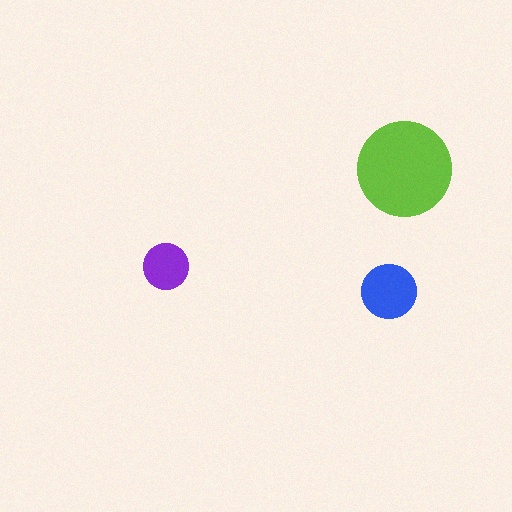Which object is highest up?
The lime circle is topmost.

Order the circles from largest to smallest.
the lime one, the blue one, the purple one.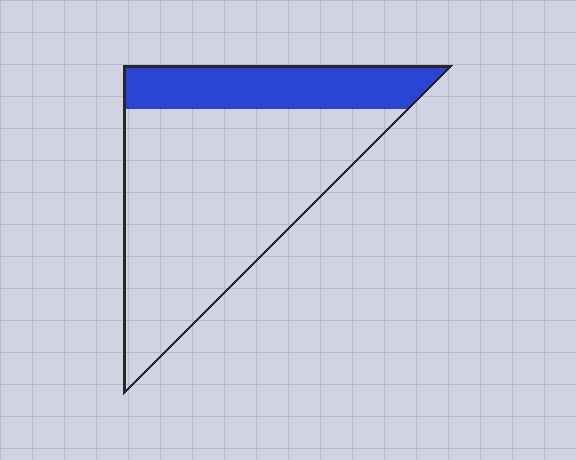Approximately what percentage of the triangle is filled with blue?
Approximately 25%.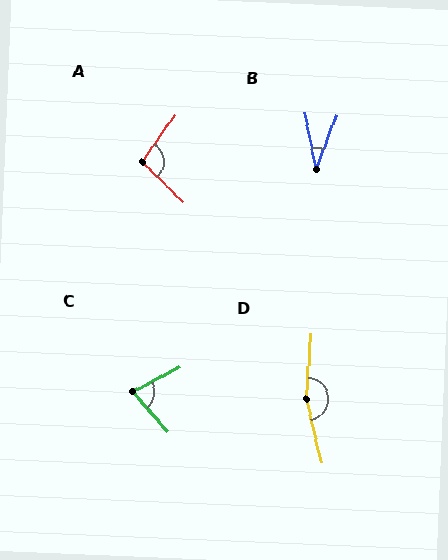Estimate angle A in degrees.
Approximately 100 degrees.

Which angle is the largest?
D, at approximately 163 degrees.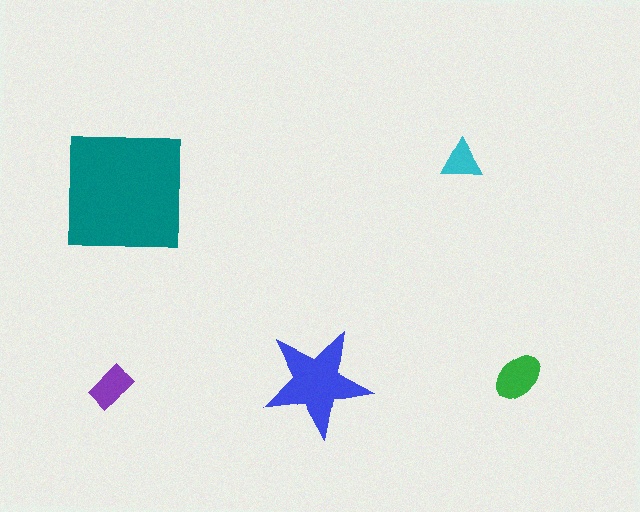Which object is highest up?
The cyan triangle is topmost.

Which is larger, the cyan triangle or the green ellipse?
The green ellipse.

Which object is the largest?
The teal square.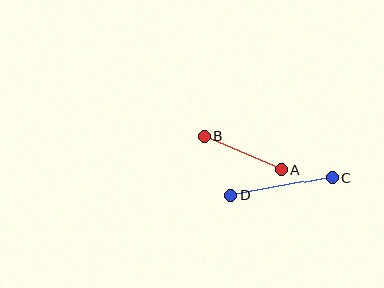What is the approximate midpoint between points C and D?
The midpoint is at approximately (281, 186) pixels.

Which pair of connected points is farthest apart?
Points C and D are farthest apart.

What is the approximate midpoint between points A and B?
The midpoint is at approximately (243, 153) pixels.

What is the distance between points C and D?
The distance is approximately 103 pixels.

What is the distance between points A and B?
The distance is approximately 84 pixels.